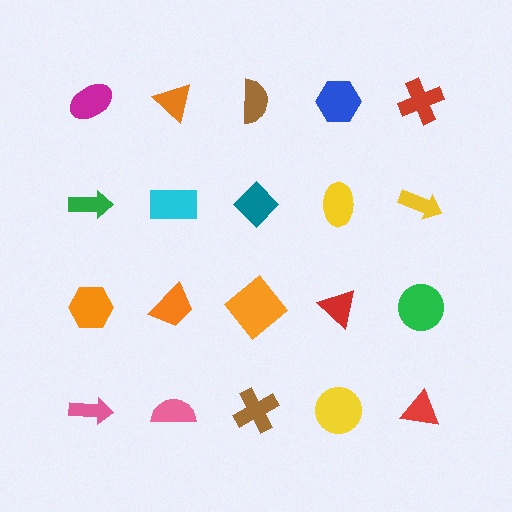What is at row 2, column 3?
A teal diamond.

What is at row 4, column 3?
A brown cross.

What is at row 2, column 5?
A yellow arrow.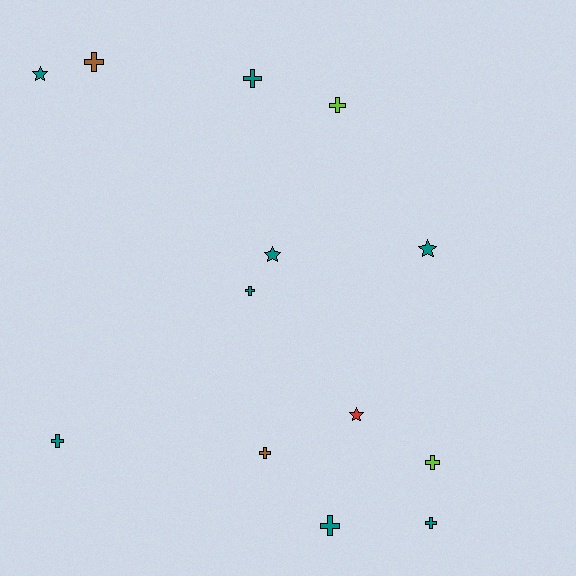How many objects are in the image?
There are 13 objects.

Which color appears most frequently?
Teal, with 8 objects.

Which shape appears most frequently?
Cross, with 9 objects.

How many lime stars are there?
There are no lime stars.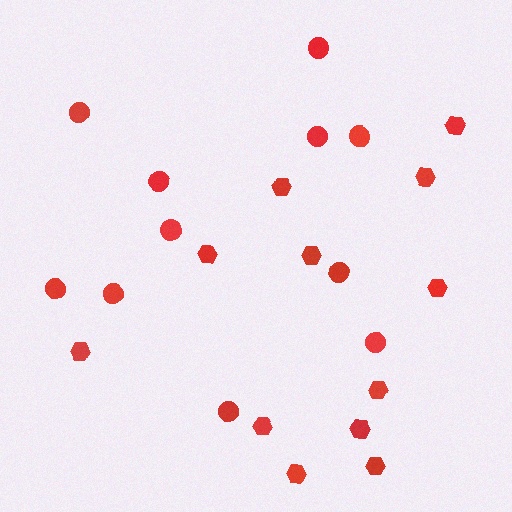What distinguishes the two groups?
There are 2 groups: one group of circles (11) and one group of hexagons (12).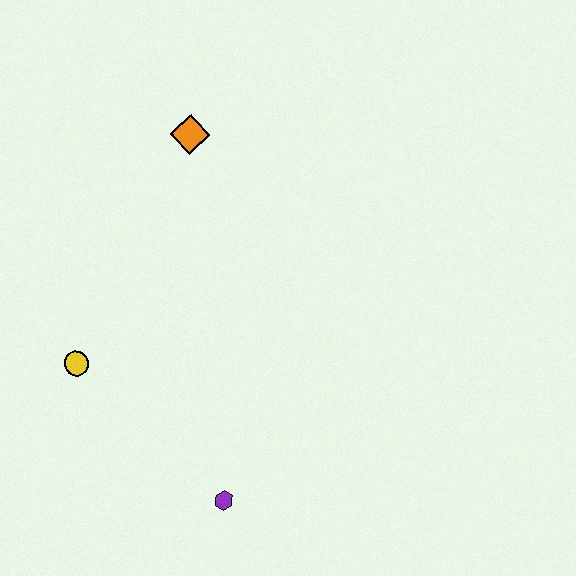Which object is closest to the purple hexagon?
The yellow circle is closest to the purple hexagon.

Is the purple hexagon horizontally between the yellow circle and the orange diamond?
No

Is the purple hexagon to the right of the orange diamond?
Yes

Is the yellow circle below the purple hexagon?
No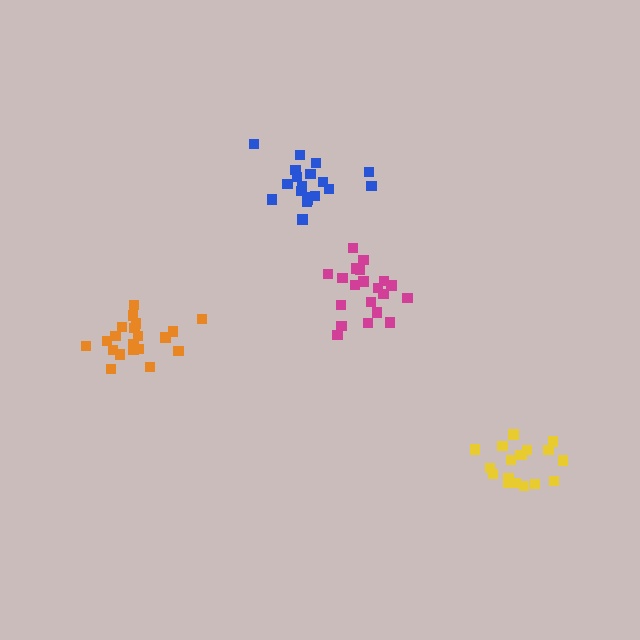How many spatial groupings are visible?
There are 4 spatial groupings.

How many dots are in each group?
Group 1: 20 dots, Group 2: 20 dots, Group 3: 18 dots, Group 4: 19 dots (77 total).